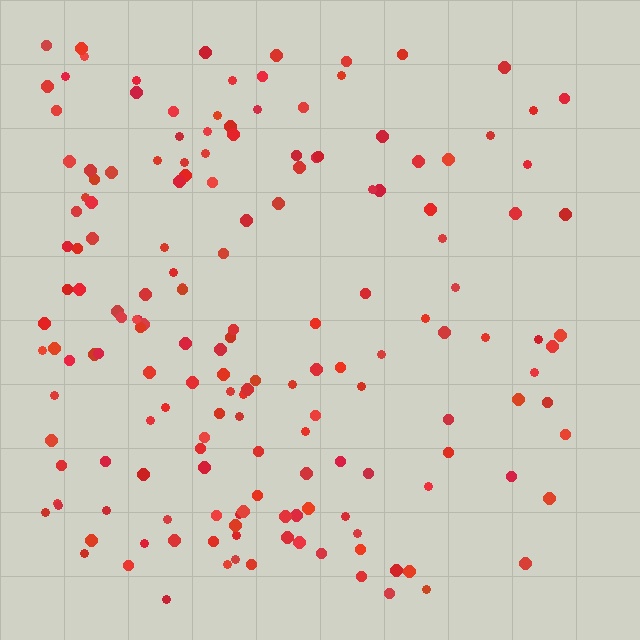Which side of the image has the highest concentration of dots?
The left.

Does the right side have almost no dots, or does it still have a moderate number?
Still a moderate number, just noticeably fewer than the left.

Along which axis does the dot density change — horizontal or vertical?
Horizontal.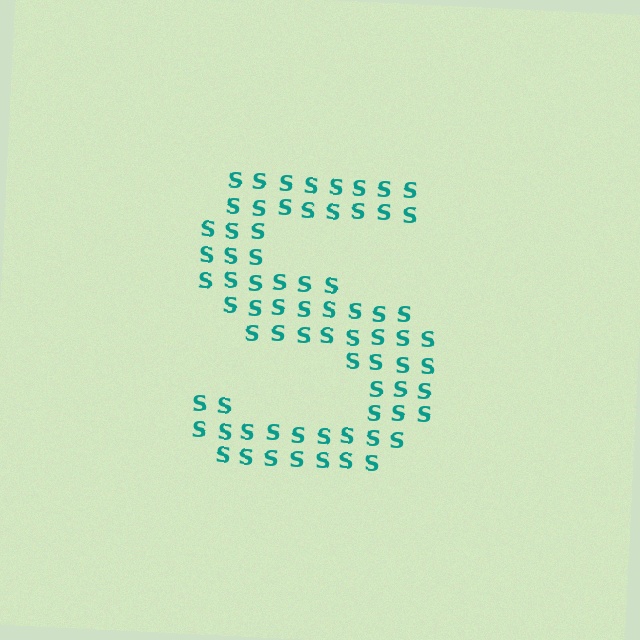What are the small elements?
The small elements are letter S's.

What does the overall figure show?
The overall figure shows the letter S.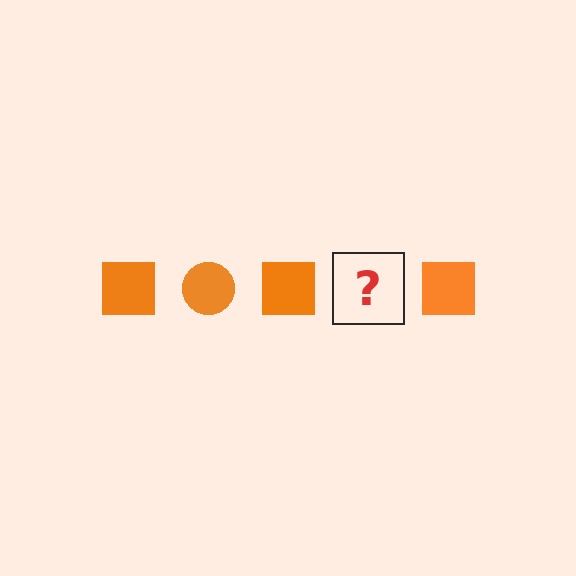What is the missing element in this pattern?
The missing element is an orange circle.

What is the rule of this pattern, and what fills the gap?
The rule is that the pattern cycles through square, circle shapes in orange. The gap should be filled with an orange circle.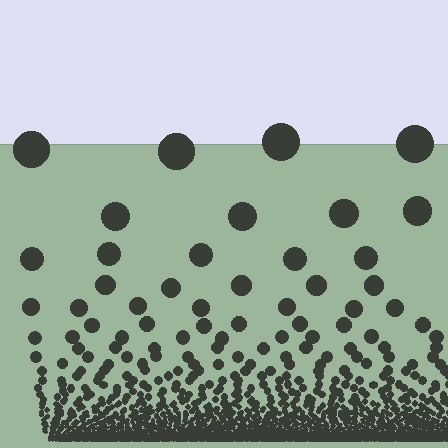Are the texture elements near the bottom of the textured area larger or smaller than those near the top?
Smaller. The gradient is inverted — elements near the bottom are smaller and denser.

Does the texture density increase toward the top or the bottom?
Density increases toward the bottom.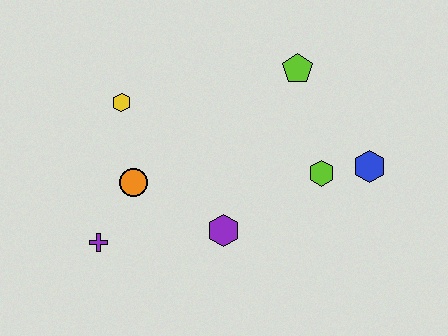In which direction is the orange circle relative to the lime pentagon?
The orange circle is to the left of the lime pentagon.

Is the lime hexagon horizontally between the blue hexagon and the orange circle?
Yes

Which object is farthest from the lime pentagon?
The purple cross is farthest from the lime pentagon.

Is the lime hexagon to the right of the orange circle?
Yes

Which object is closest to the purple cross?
The orange circle is closest to the purple cross.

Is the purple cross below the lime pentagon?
Yes